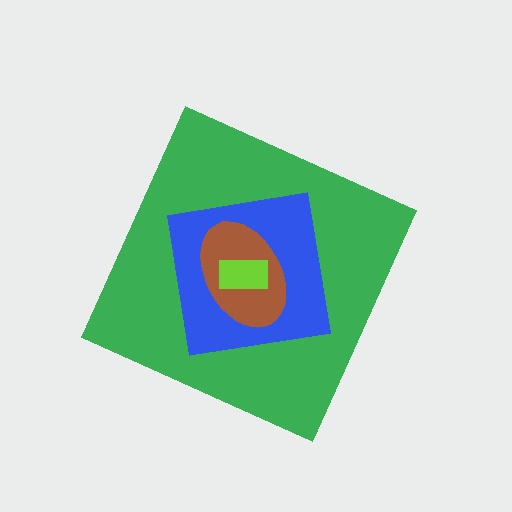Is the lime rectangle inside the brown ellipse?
Yes.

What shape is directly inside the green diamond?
The blue square.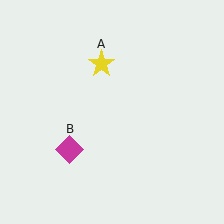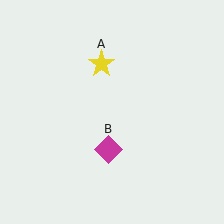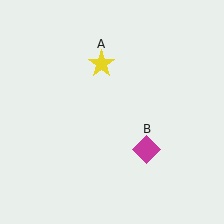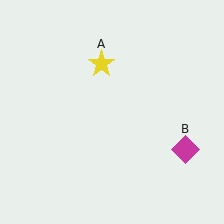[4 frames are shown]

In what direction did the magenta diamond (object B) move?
The magenta diamond (object B) moved right.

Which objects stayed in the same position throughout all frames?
Yellow star (object A) remained stationary.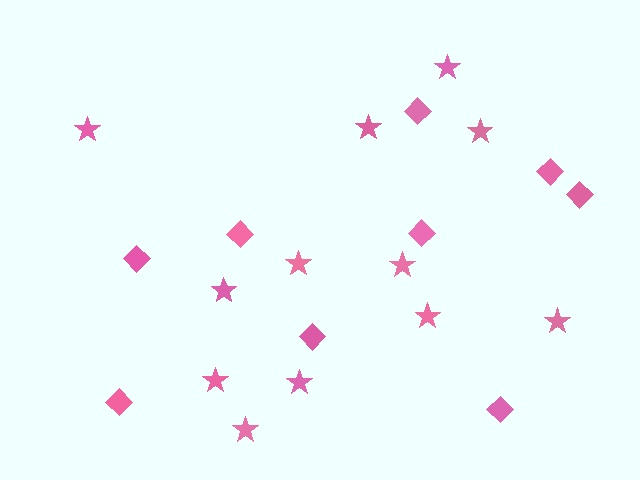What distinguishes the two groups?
There are 2 groups: one group of stars (12) and one group of diamonds (9).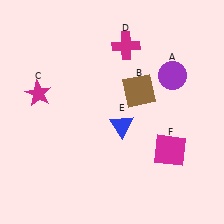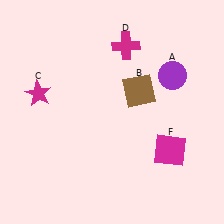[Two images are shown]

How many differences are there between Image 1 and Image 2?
There is 1 difference between the two images.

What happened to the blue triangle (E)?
The blue triangle (E) was removed in Image 2. It was in the bottom-right area of Image 1.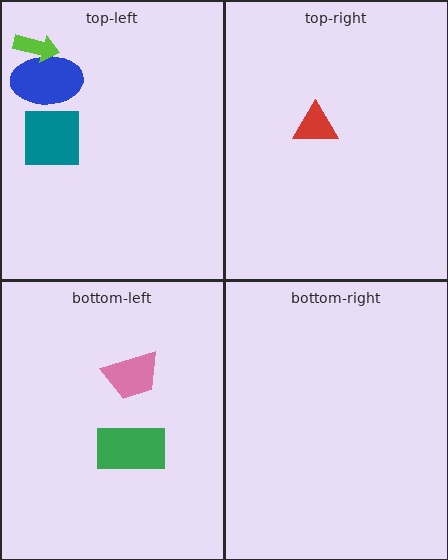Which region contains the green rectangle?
The bottom-left region.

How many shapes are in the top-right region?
1.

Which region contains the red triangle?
The top-right region.